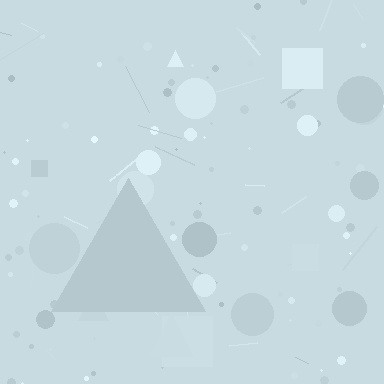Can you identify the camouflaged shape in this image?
The camouflaged shape is a triangle.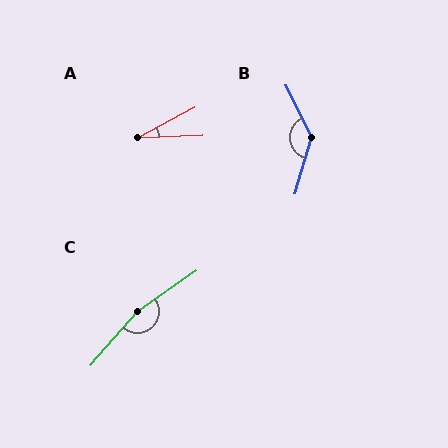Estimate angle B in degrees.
Approximately 137 degrees.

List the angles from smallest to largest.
A (26°), B (137°), C (167°).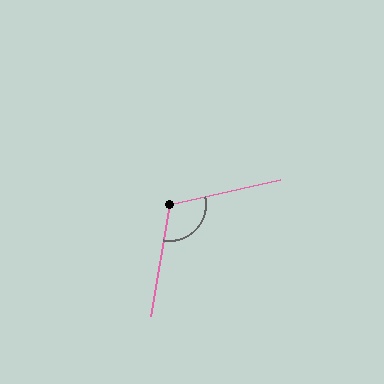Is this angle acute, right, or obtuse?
It is obtuse.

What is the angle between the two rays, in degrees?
Approximately 112 degrees.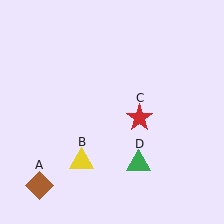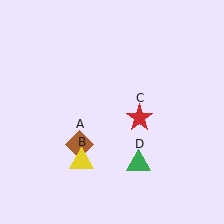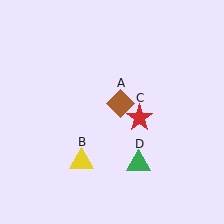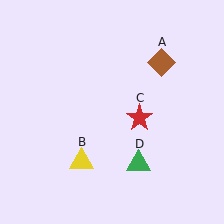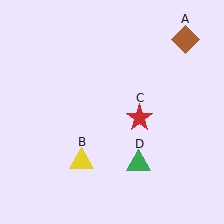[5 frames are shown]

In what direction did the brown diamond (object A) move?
The brown diamond (object A) moved up and to the right.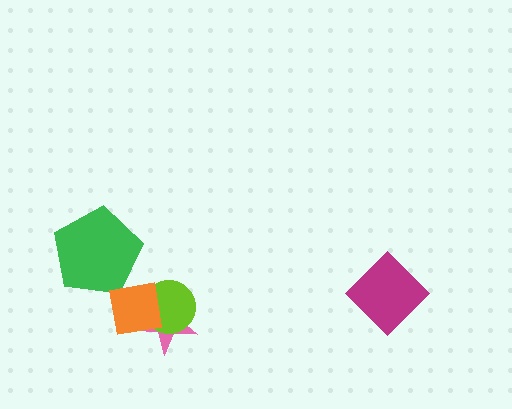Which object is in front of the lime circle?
The orange square is in front of the lime circle.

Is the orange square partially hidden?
No, no other shape covers it.